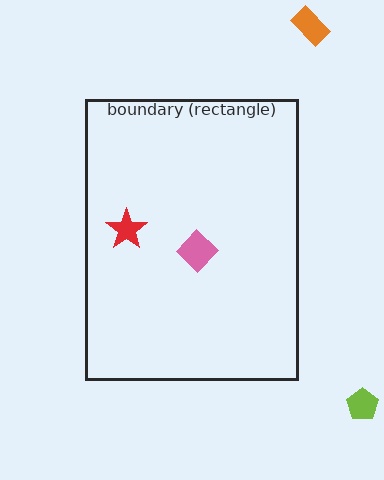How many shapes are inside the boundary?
2 inside, 2 outside.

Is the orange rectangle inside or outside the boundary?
Outside.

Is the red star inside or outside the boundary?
Inside.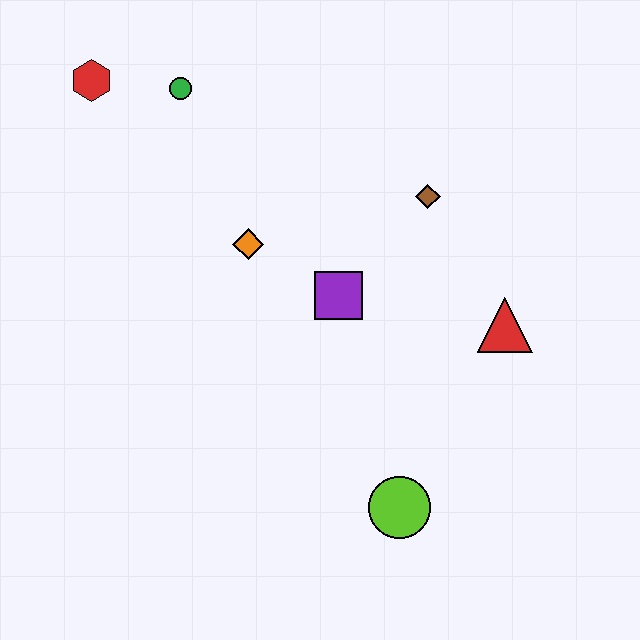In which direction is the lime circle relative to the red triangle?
The lime circle is below the red triangle.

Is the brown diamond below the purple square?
No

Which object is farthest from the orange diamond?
The lime circle is farthest from the orange diamond.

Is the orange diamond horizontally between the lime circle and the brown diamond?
No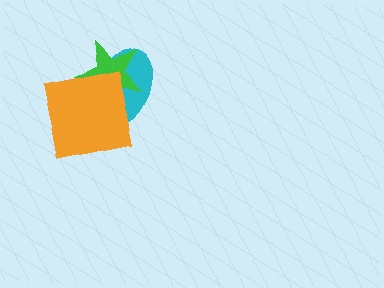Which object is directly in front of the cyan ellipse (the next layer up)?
The green star is directly in front of the cyan ellipse.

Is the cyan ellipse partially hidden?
Yes, it is partially covered by another shape.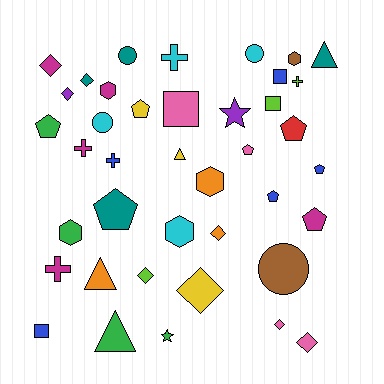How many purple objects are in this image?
There are 2 purple objects.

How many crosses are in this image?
There are 5 crosses.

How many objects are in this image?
There are 40 objects.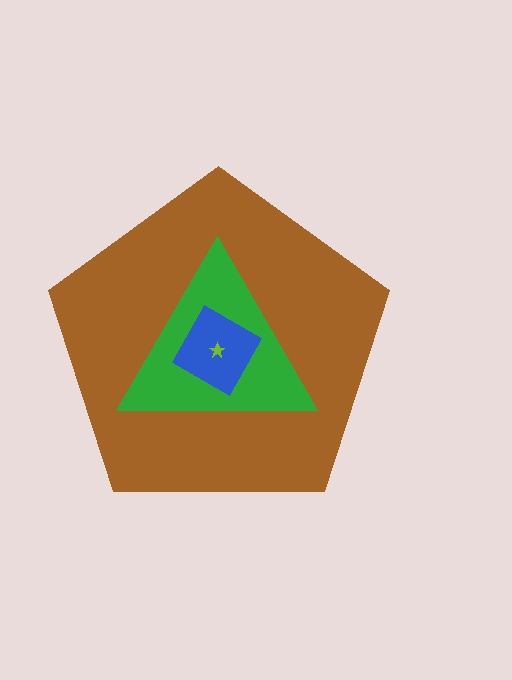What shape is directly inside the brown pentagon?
The green triangle.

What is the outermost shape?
The brown pentagon.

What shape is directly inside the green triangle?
The blue square.